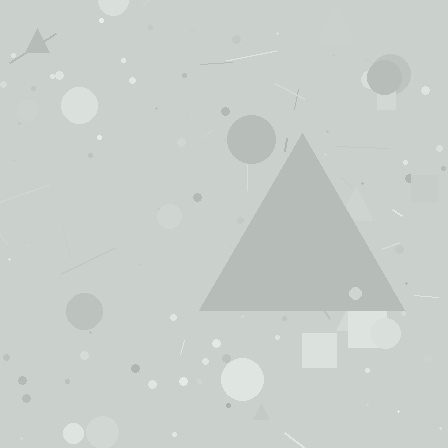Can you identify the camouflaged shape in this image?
The camouflaged shape is a triangle.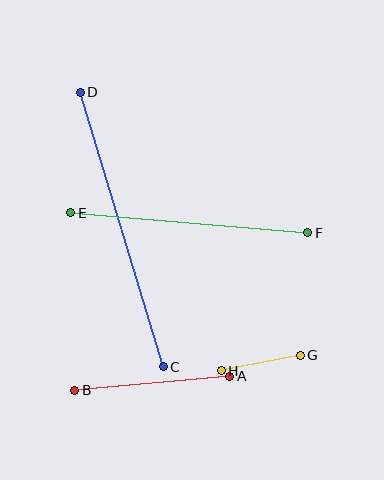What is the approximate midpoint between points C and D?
The midpoint is at approximately (122, 229) pixels.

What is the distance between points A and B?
The distance is approximately 155 pixels.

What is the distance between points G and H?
The distance is approximately 81 pixels.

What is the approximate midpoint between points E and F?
The midpoint is at approximately (189, 223) pixels.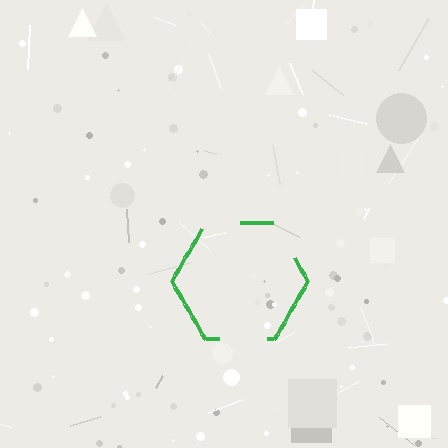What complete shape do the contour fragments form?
The contour fragments form a hexagon.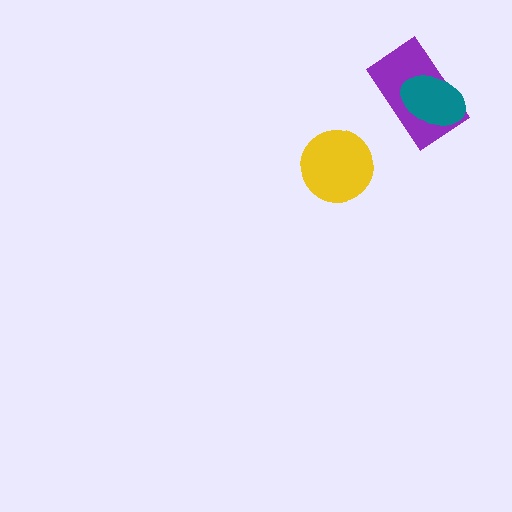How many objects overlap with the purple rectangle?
1 object overlaps with the purple rectangle.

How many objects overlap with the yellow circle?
0 objects overlap with the yellow circle.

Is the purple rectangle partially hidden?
Yes, it is partially covered by another shape.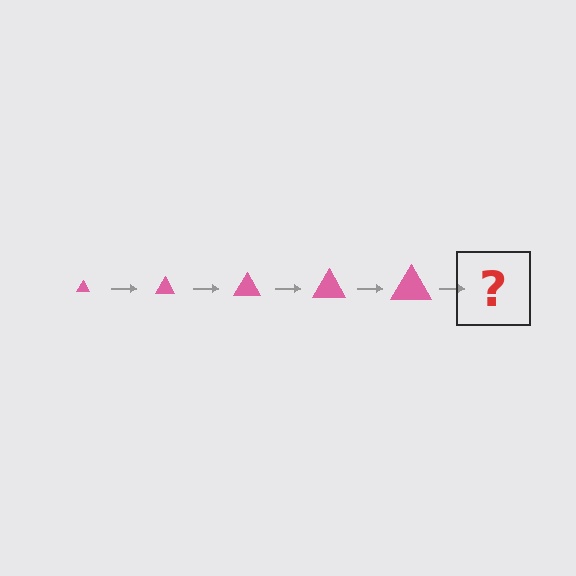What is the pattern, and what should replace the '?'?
The pattern is that the triangle gets progressively larger each step. The '?' should be a pink triangle, larger than the previous one.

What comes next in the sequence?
The next element should be a pink triangle, larger than the previous one.